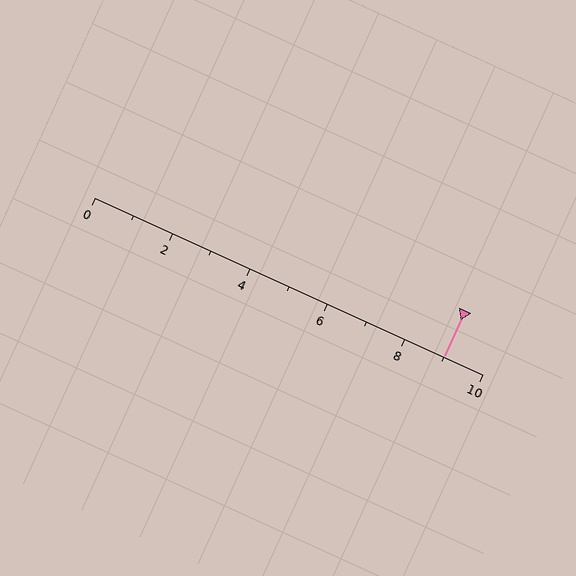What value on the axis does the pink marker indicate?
The marker indicates approximately 9.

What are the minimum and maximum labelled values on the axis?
The axis runs from 0 to 10.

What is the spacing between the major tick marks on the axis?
The major ticks are spaced 2 apart.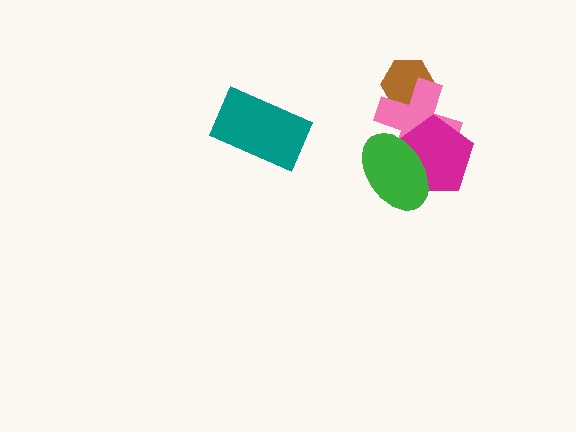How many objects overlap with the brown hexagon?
1 object overlaps with the brown hexagon.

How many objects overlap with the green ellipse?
2 objects overlap with the green ellipse.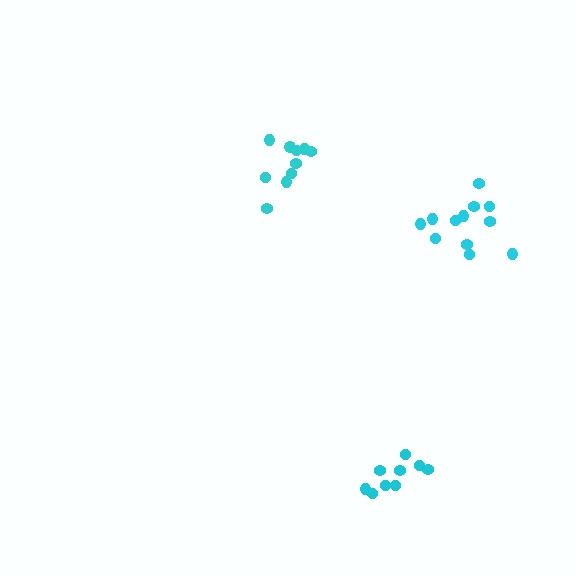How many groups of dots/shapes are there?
There are 3 groups.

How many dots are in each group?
Group 1: 10 dots, Group 2: 12 dots, Group 3: 9 dots (31 total).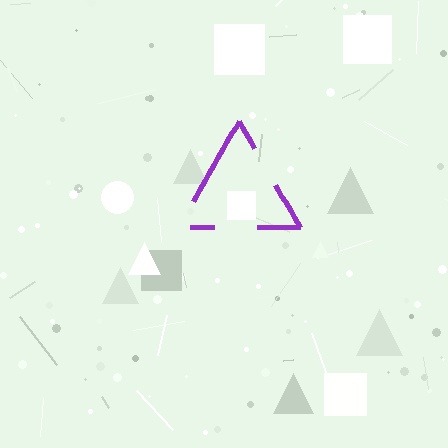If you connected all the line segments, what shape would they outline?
They would outline a triangle.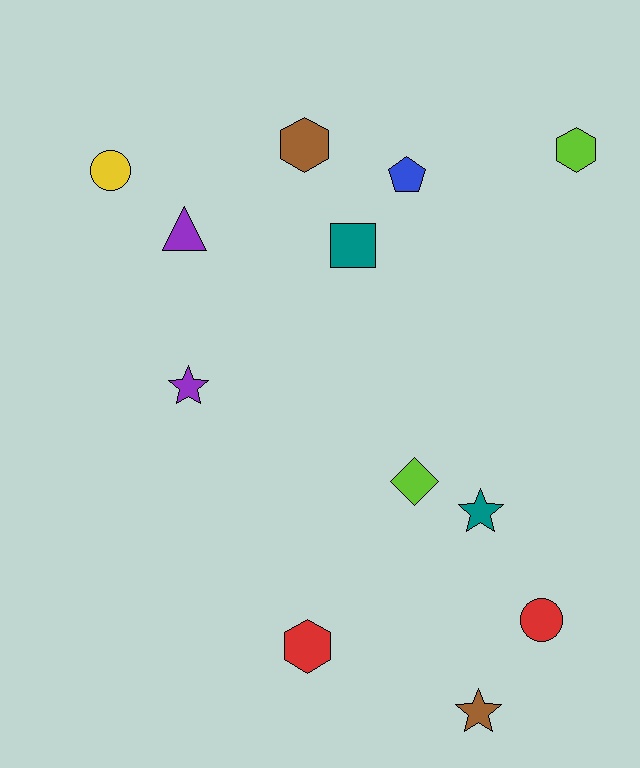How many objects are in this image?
There are 12 objects.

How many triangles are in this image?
There is 1 triangle.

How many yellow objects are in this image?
There is 1 yellow object.